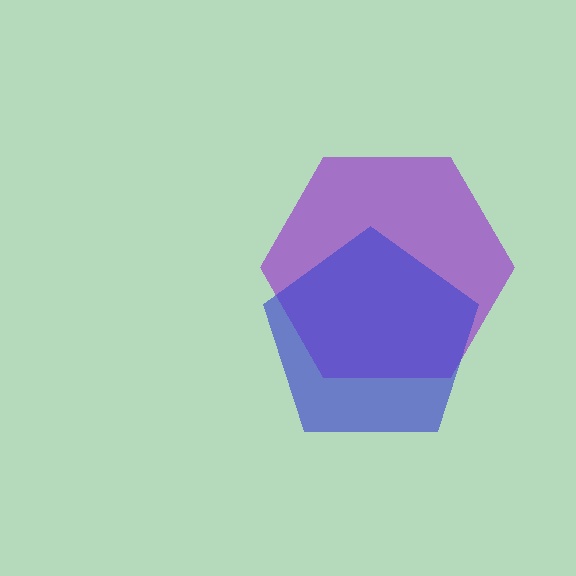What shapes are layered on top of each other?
The layered shapes are: a purple hexagon, a blue pentagon.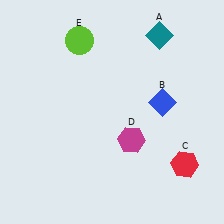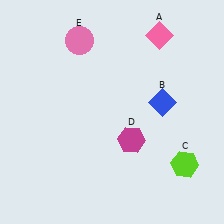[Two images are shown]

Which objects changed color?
A changed from teal to pink. C changed from red to lime. E changed from lime to pink.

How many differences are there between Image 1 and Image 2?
There are 3 differences between the two images.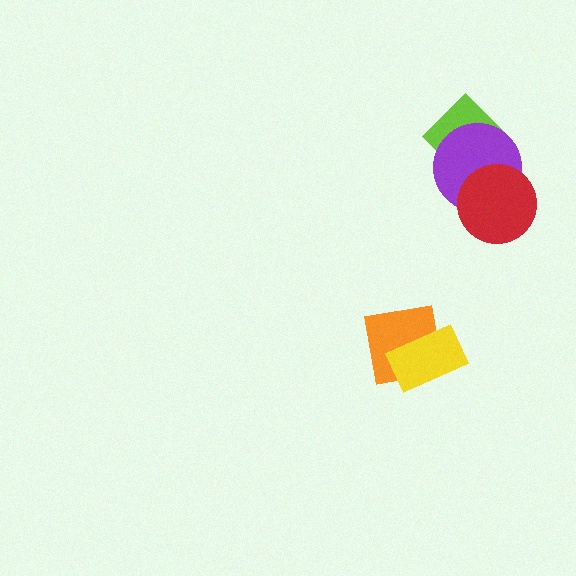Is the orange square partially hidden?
Yes, it is partially covered by another shape.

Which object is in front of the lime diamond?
The purple circle is in front of the lime diamond.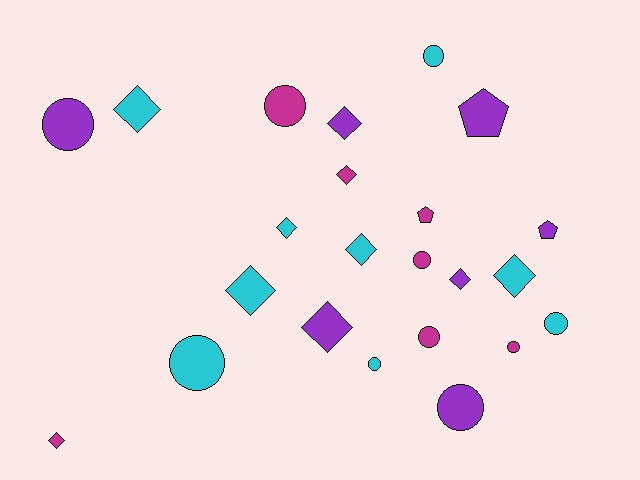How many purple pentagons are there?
There are 2 purple pentagons.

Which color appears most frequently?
Cyan, with 9 objects.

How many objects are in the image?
There are 23 objects.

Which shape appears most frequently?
Diamond, with 10 objects.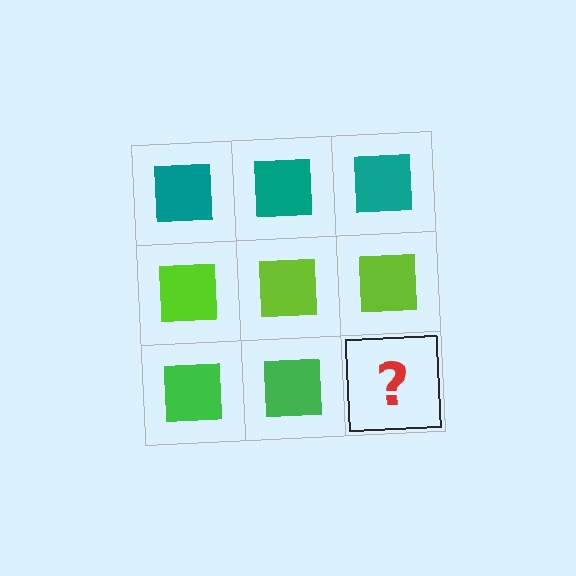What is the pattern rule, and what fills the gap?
The rule is that each row has a consistent color. The gap should be filled with a green square.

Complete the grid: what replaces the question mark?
The question mark should be replaced with a green square.